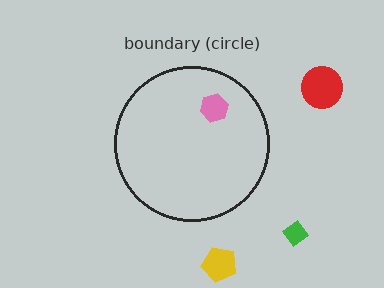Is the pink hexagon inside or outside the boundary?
Inside.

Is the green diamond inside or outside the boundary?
Outside.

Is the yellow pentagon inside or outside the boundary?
Outside.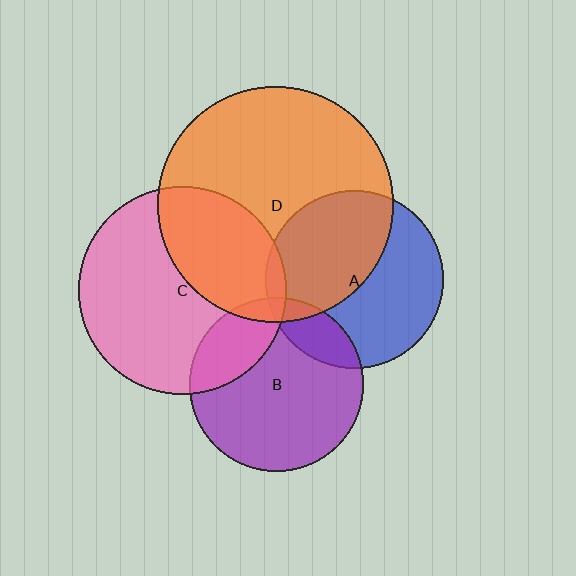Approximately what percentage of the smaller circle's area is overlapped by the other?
Approximately 50%.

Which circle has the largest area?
Circle D (orange).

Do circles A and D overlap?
Yes.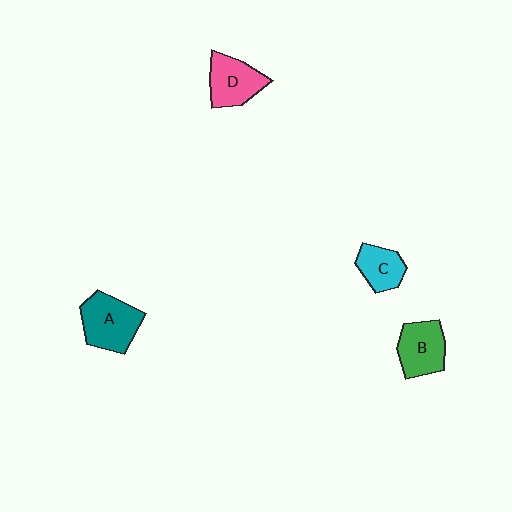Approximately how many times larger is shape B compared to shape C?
Approximately 1.3 times.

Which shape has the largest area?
Shape A (teal).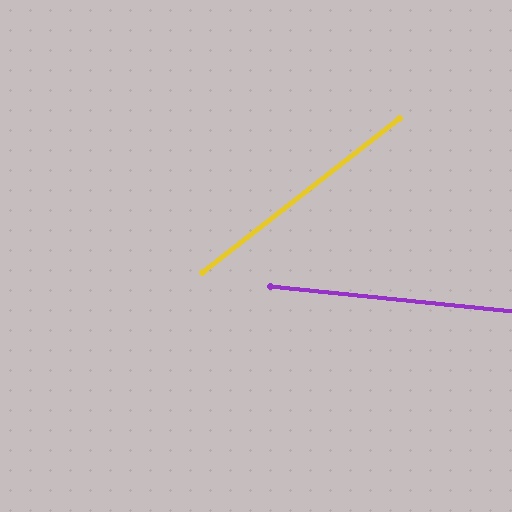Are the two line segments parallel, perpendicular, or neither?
Neither parallel nor perpendicular — they differ by about 44°.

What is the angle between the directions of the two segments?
Approximately 44 degrees.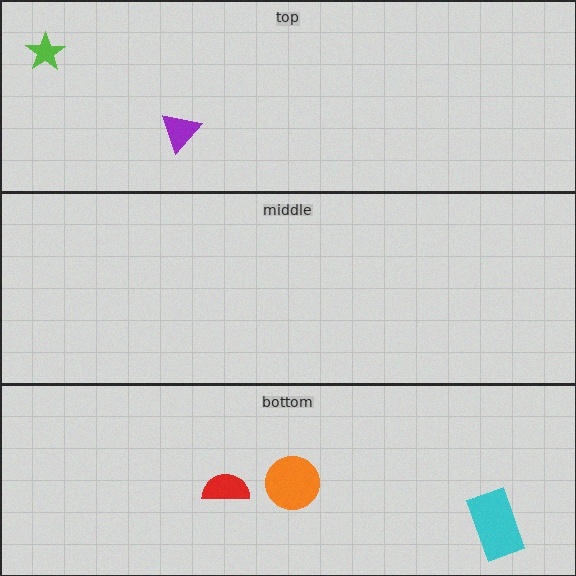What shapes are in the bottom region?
The cyan rectangle, the orange circle, the red semicircle.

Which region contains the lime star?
The top region.